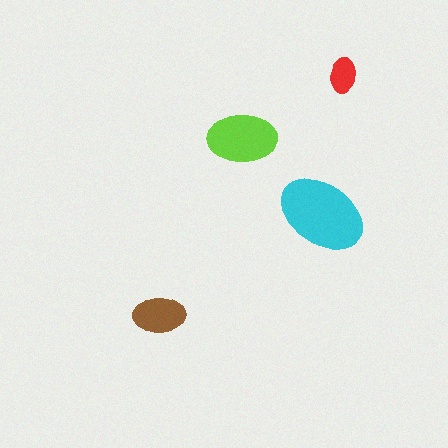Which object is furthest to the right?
The red ellipse is rightmost.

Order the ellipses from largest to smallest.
the cyan one, the lime one, the brown one, the red one.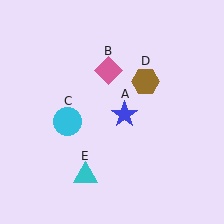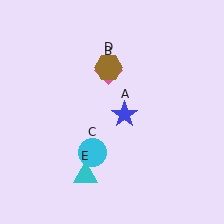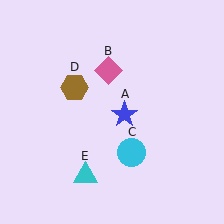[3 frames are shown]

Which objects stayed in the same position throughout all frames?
Blue star (object A) and pink diamond (object B) and cyan triangle (object E) remained stationary.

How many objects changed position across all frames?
2 objects changed position: cyan circle (object C), brown hexagon (object D).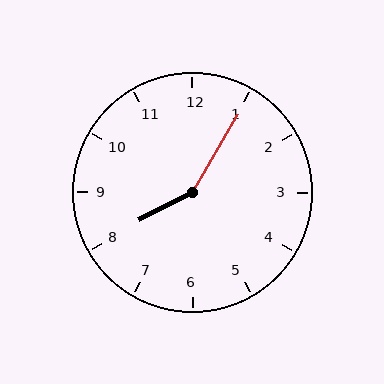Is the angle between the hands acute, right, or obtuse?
It is obtuse.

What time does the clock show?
8:05.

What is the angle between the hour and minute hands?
Approximately 148 degrees.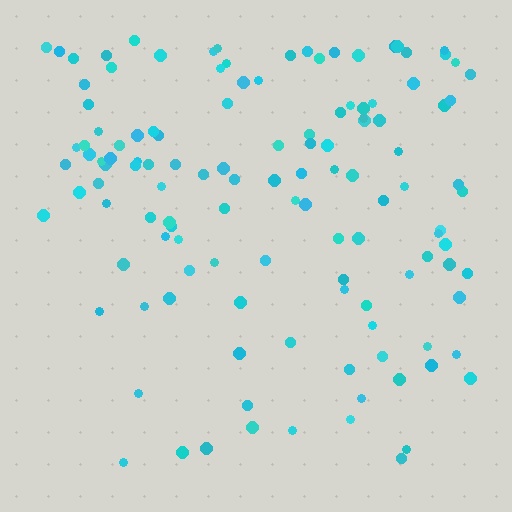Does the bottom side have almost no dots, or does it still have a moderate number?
Still a moderate number, just noticeably fewer than the top.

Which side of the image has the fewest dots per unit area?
The bottom.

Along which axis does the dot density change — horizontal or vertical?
Vertical.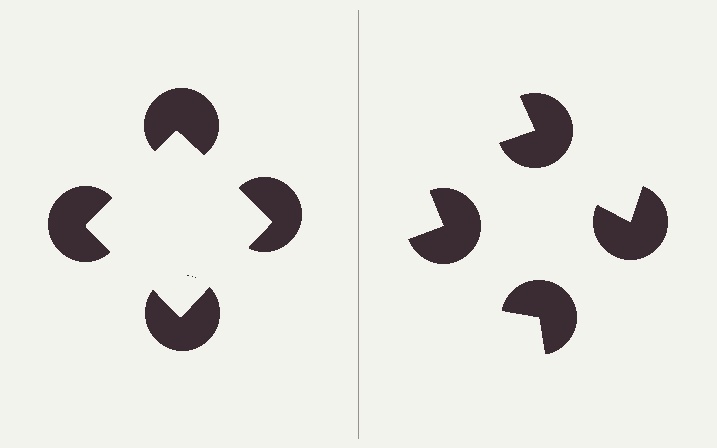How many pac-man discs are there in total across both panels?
8 — 4 on each side.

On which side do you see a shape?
An illusory square appears on the left side. On the right side the wedge cuts are rotated, so no coherent shape forms.